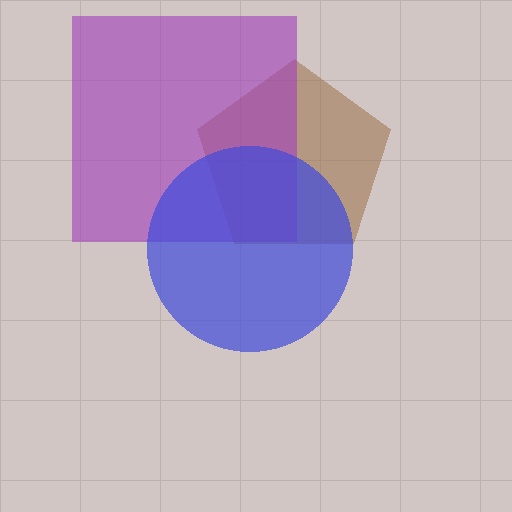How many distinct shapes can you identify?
There are 3 distinct shapes: a brown pentagon, a purple square, a blue circle.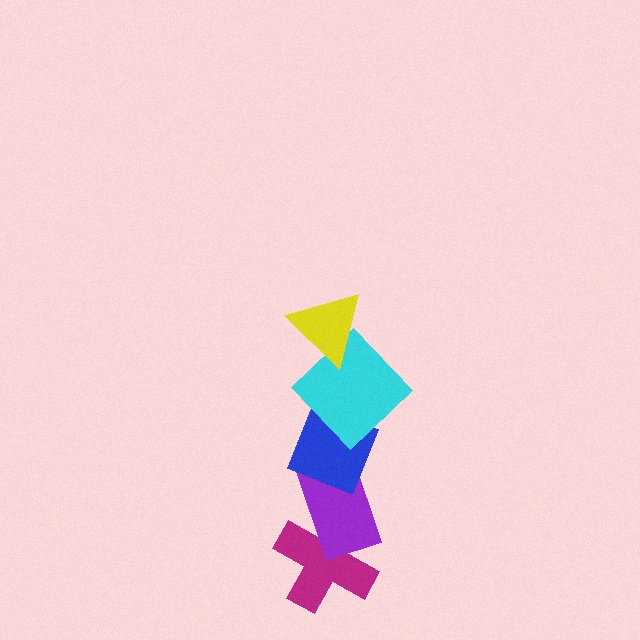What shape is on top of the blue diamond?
The cyan diamond is on top of the blue diamond.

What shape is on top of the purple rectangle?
The blue diamond is on top of the purple rectangle.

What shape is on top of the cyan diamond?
The yellow triangle is on top of the cyan diamond.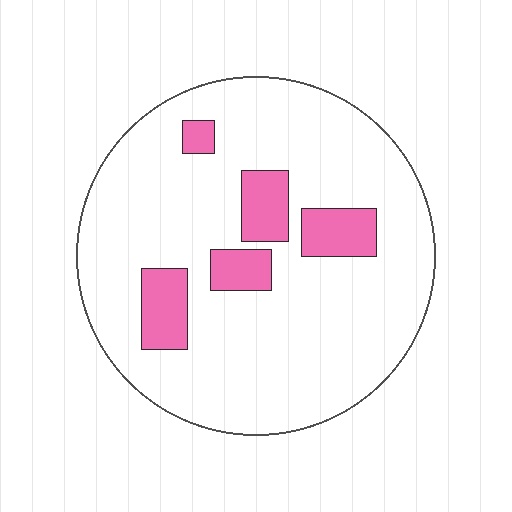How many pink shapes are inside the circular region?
5.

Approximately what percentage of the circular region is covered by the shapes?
Approximately 15%.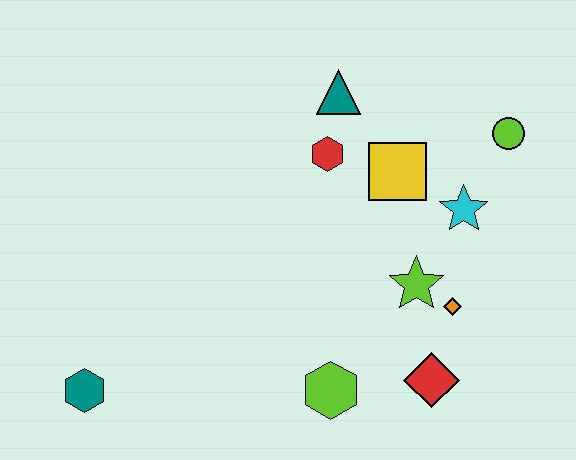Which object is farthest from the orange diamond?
The teal hexagon is farthest from the orange diamond.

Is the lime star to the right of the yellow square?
Yes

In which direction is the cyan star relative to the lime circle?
The cyan star is below the lime circle.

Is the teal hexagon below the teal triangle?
Yes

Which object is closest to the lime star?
The orange diamond is closest to the lime star.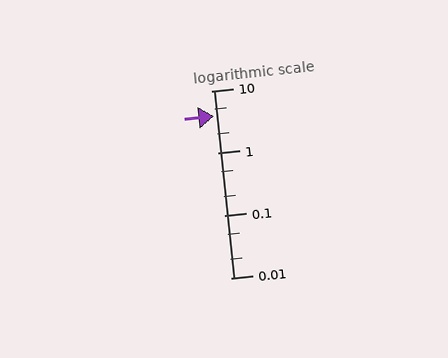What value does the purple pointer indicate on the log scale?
The pointer indicates approximately 3.9.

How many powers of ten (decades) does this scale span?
The scale spans 3 decades, from 0.01 to 10.